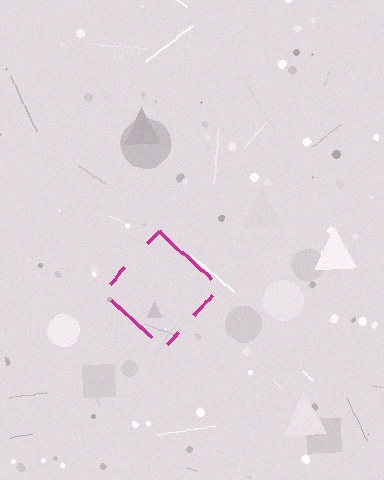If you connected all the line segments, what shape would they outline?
They would outline a diamond.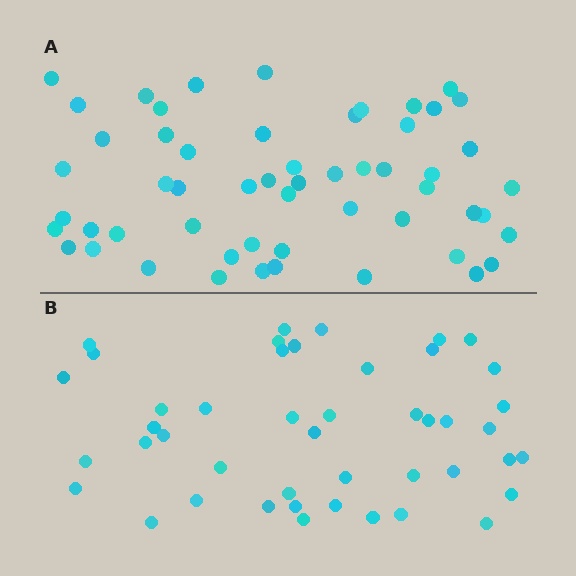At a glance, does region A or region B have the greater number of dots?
Region A (the top region) has more dots.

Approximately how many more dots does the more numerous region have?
Region A has roughly 10 or so more dots than region B.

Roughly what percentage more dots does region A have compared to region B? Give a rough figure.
About 20% more.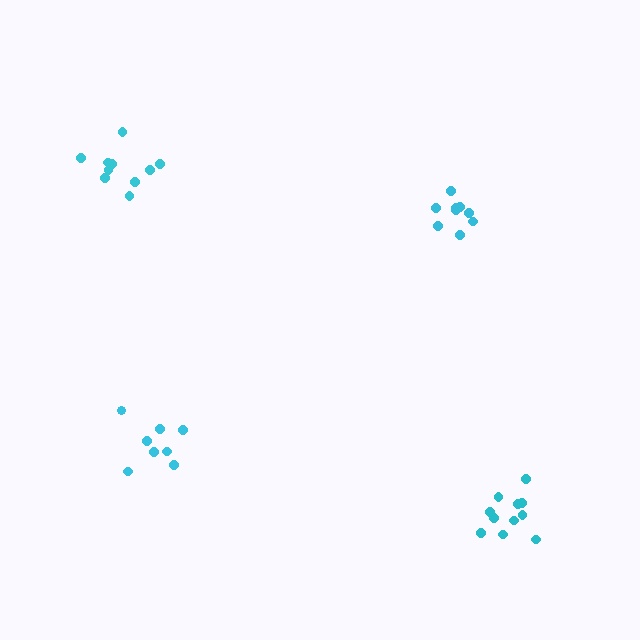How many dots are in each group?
Group 1: 9 dots, Group 2: 10 dots, Group 3: 11 dots, Group 4: 9 dots (39 total).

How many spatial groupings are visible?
There are 4 spatial groupings.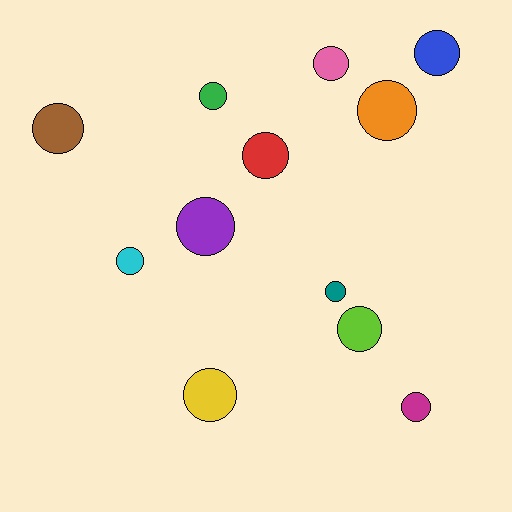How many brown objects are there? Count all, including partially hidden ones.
There is 1 brown object.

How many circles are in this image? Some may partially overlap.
There are 12 circles.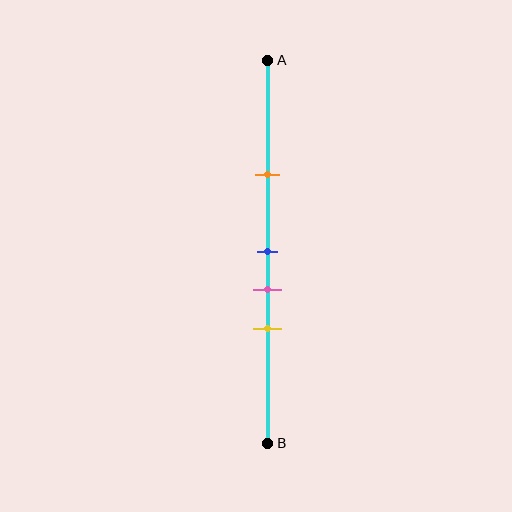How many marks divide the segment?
There are 4 marks dividing the segment.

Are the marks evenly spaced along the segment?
No, the marks are not evenly spaced.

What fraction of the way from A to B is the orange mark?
The orange mark is approximately 30% (0.3) of the way from A to B.